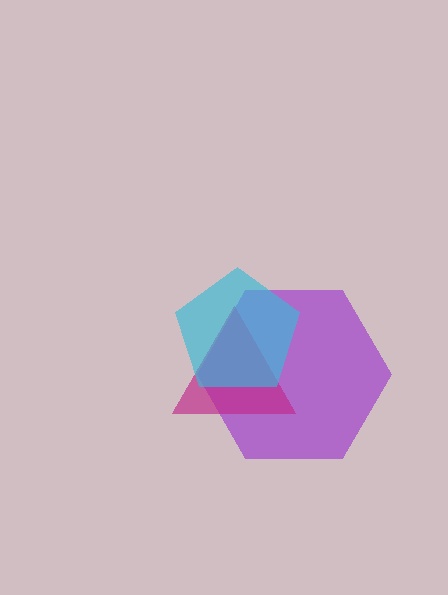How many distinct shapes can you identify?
There are 3 distinct shapes: a purple hexagon, a magenta triangle, a cyan pentagon.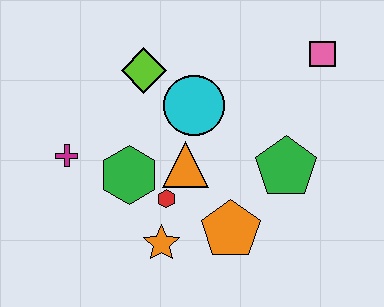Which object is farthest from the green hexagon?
The pink square is farthest from the green hexagon.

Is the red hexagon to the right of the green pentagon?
No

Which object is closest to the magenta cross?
The green hexagon is closest to the magenta cross.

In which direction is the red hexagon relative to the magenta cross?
The red hexagon is to the right of the magenta cross.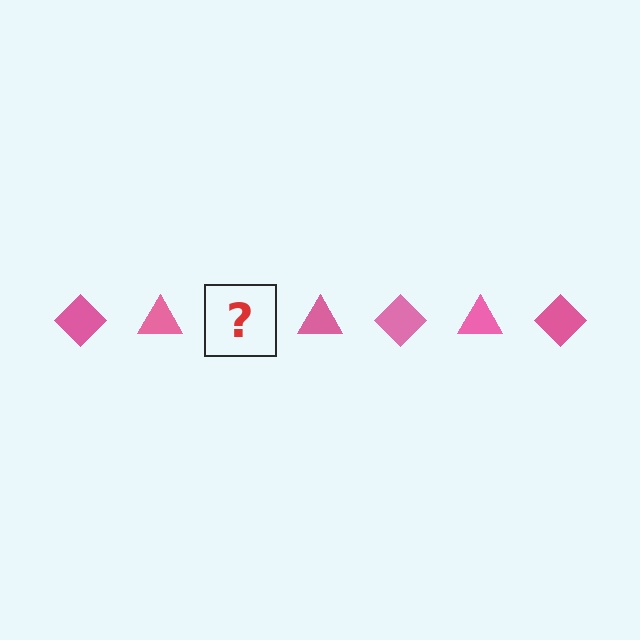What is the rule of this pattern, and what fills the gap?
The rule is that the pattern cycles through diamond, triangle shapes in pink. The gap should be filled with a pink diamond.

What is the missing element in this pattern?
The missing element is a pink diamond.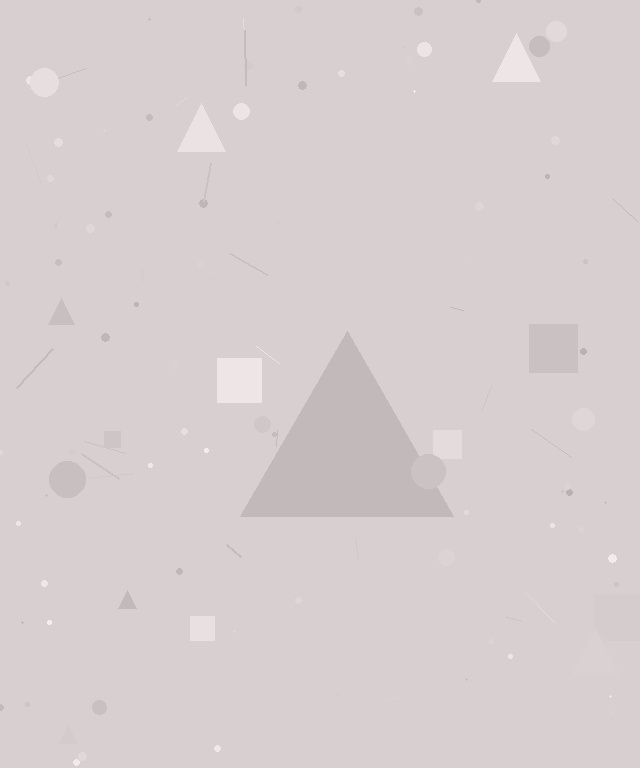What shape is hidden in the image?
A triangle is hidden in the image.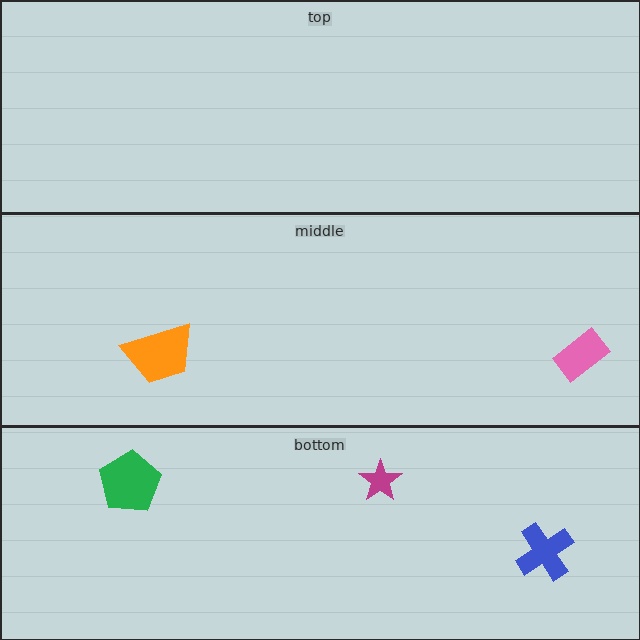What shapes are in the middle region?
The orange trapezoid, the pink rectangle.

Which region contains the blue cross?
The bottom region.